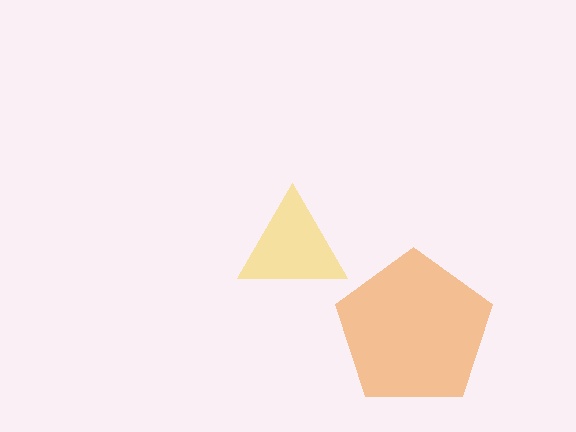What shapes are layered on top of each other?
The layered shapes are: a yellow triangle, an orange pentagon.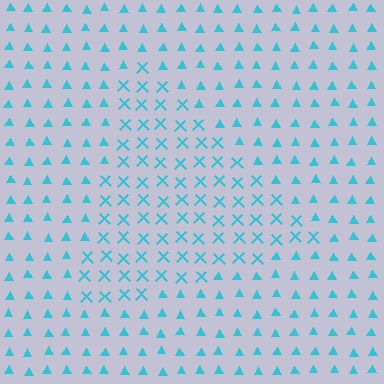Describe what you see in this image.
The image is filled with small cyan elements arranged in a uniform grid. A triangle-shaped region contains X marks, while the surrounding area contains triangles. The boundary is defined purely by the change in element shape.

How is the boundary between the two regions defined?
The boundary is defined by a change in element shape: X marks inside vs. triangles outside. All elements share the same color and spacing.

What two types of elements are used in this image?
The image uses X marks inside the triangle region and triangles outside it.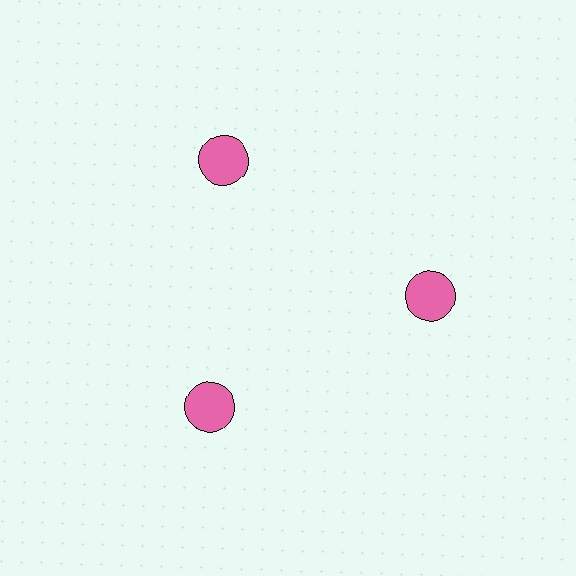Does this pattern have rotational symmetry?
Yes, this pattern has 3-fold rotational symmetry. It looks the same after rotating 120 degrees around the center.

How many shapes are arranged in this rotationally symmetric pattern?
There are 3 shapes, arranged in 3 groups of 1.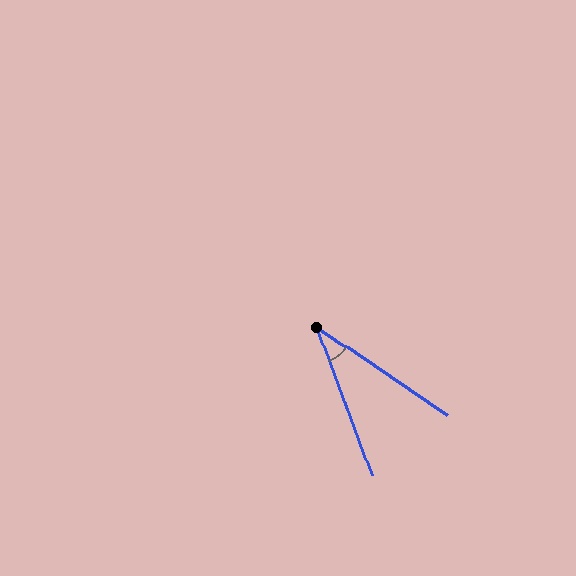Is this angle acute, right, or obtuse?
It is acute.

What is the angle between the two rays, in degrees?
Approximately 36 degrees.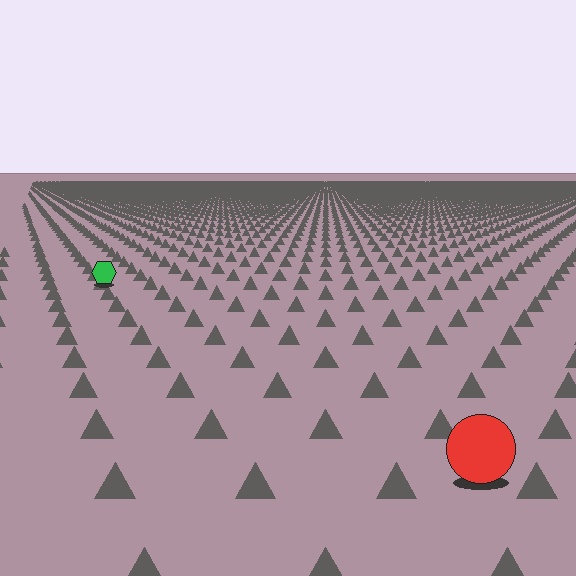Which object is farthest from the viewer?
The green hexagon is farthest from the viewer. It appears smaller and the ground texture around it is denser.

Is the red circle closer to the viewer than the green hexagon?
Yes. The red circle is closer — you can tell from the texture gradient: the ground texture is coarser near it.